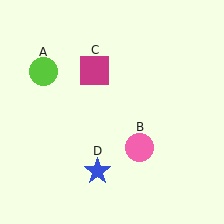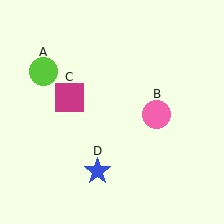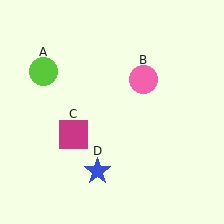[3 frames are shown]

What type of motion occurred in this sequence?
The pink circle (object B), magenta square (object C) rotated counterclockwise around the center of the scene.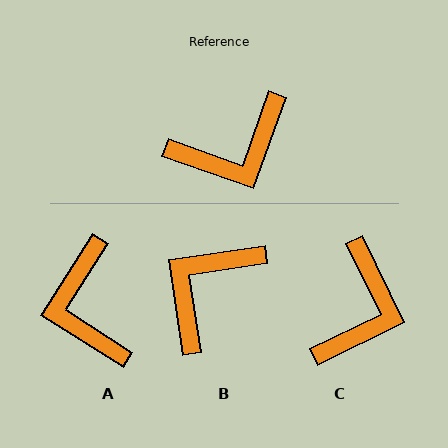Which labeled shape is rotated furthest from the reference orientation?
B, about 152 degrees away.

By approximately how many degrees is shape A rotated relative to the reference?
Approximately 103 degrees clockwise.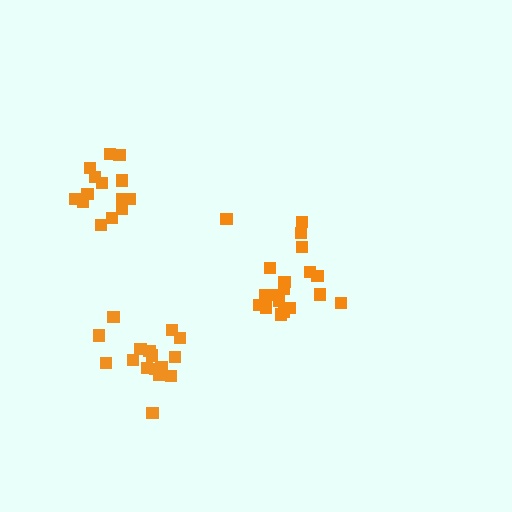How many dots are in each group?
Group 1: 16 dots, Group 2: 20 dots, Group 3: 14 dots (50 total).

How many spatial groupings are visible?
There are 3 spatial groupings.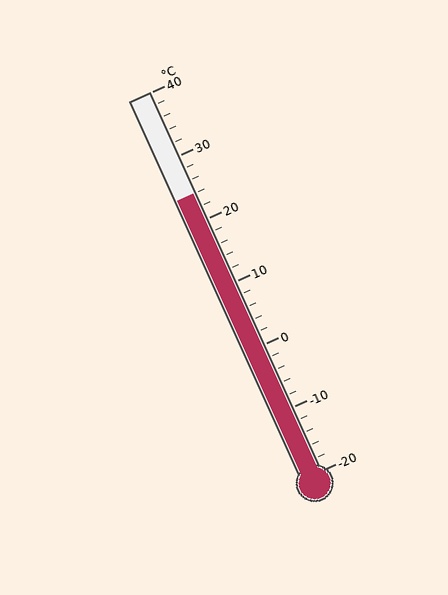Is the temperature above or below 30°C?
The temperature is below 30°C.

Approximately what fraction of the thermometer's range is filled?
The thermometer is filled to approximately 75% of its range.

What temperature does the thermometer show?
The thermometer shows approximately 24°C.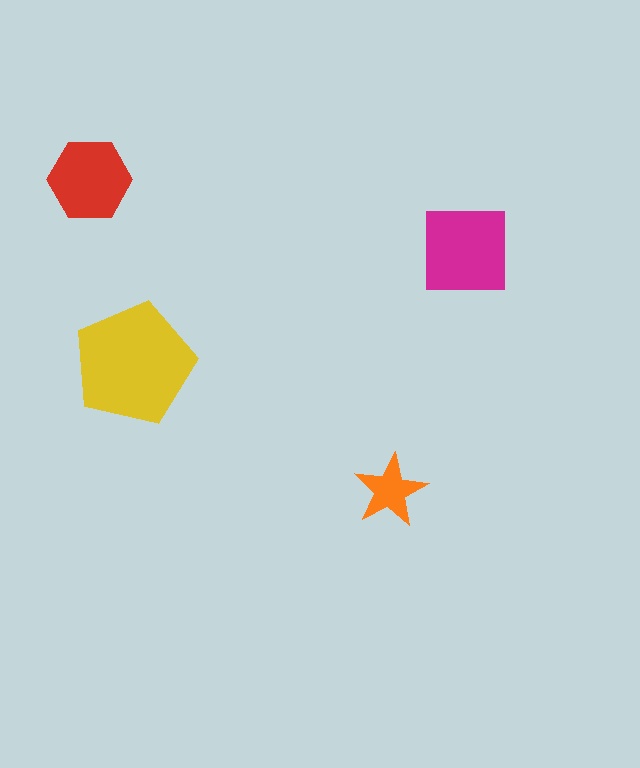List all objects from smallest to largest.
The orange star, the red hexagon, the magenta square, the yellow pentagon.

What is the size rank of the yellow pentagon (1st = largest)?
1st.